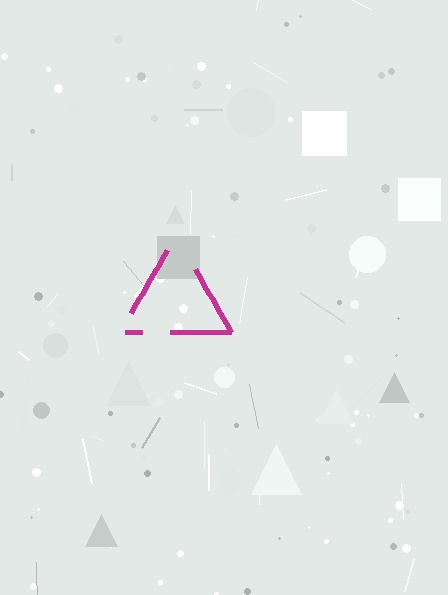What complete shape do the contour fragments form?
The contour fragments form a triangle.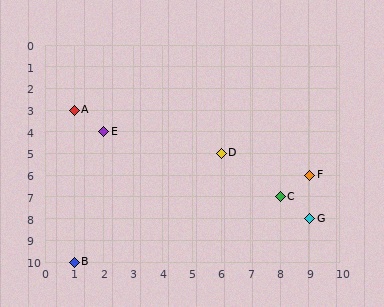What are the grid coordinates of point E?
Point E is at grid coordinates (2, 4).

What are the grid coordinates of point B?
Point B is at grid coordinates (1, 10).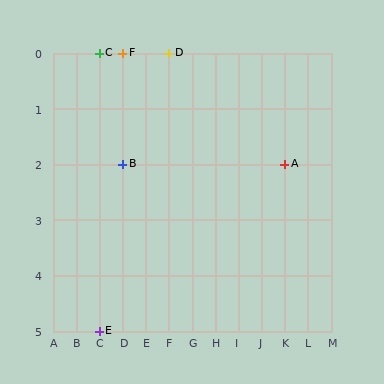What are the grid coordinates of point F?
Point F is at grid coordinates (D, 0).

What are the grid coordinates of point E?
Point E is at grid coordinates (C, 5).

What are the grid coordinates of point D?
Point D is at grid coordinates (F, 0).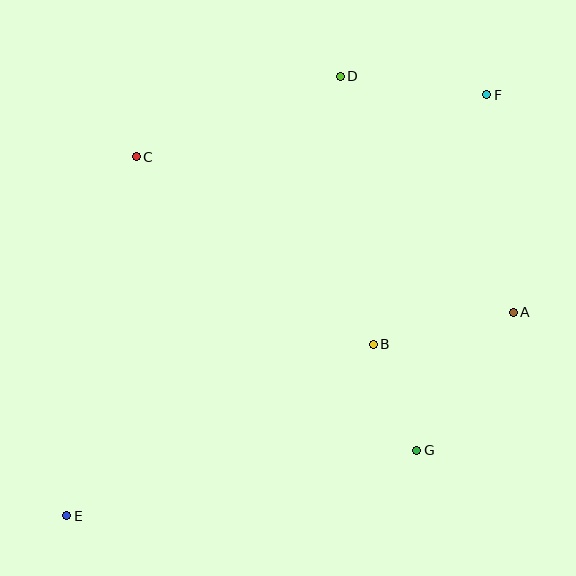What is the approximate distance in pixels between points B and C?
The distance between B and C is approximately 302 pixels.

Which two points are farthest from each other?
Points E and F are farthest from each other.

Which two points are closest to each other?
Points B and G are closest to each other.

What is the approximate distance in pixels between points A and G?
The distance between A and G is approximately 168 pixels.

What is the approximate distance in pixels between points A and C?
The distance between A and C is approximately 408 pixels.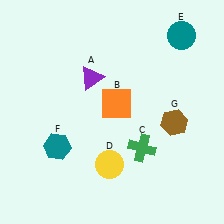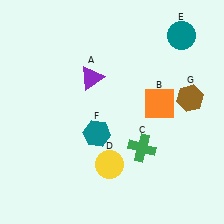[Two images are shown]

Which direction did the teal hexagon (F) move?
The teal hexagon (F) moved right.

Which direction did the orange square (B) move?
The orange square (B) moved right.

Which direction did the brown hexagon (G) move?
The brown hexagon (G) moved up.